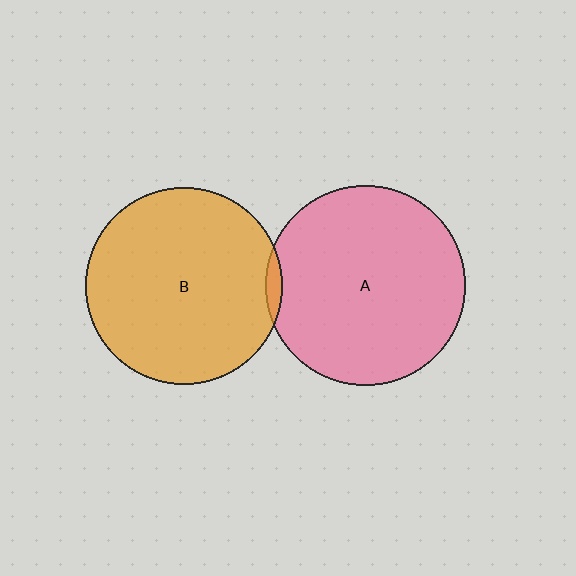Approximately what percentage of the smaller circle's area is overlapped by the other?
Approximately 5%.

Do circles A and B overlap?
Yes.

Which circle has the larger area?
Circle A (pink).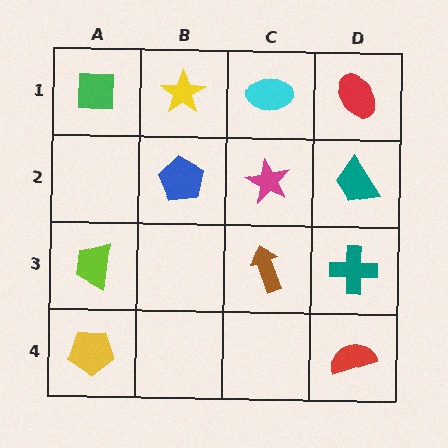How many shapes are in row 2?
3 shapes.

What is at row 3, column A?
A lime trapezoid.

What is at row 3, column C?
A brown arrow.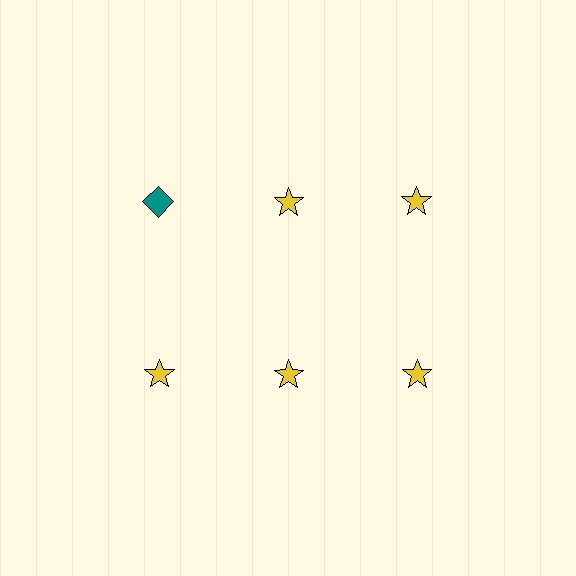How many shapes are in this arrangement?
There are 6 shapes arranged in a grid pattern.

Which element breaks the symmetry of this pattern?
The teal diamond in the top row, leftmost column breaks the symmetry. All other shapes are yellow stars.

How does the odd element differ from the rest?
It differs in both color (teal instead of yellow) and shape (diamond instead of star).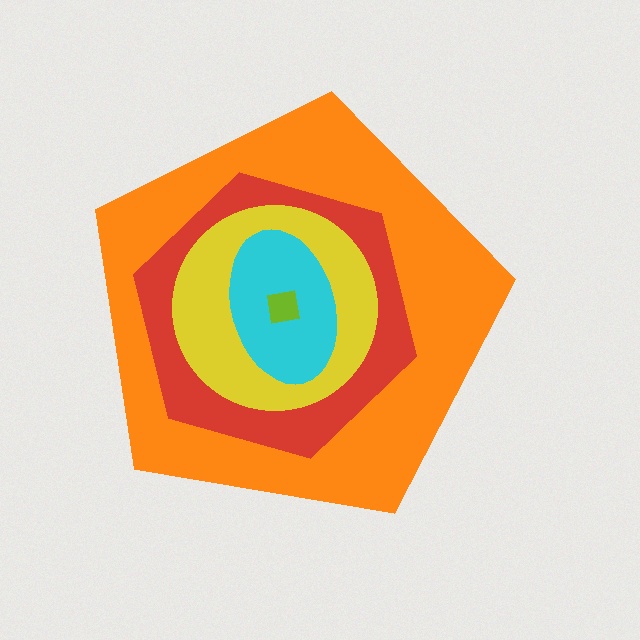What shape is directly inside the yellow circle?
The cyan ellipse.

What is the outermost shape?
The orange pentagon.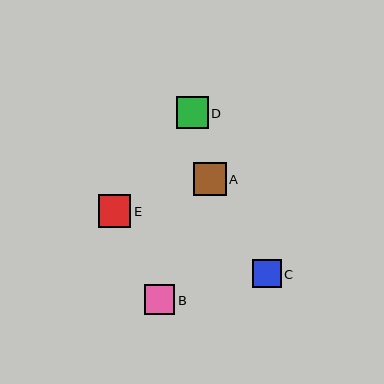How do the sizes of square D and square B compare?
Square D and square B are approximately the same size.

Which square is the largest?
Square A is the largest with a size of approximately 33 pixels.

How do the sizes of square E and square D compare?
Square E and square D are approximately the same size.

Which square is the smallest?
Square C is the smallest with a size of approximately 28 pixels.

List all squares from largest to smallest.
From largest to smallest: A, E, D, B, C.